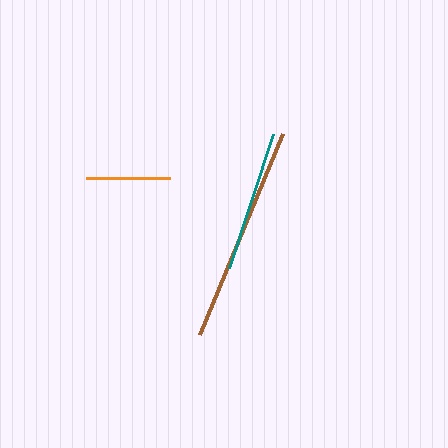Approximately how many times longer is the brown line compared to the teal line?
The brown line is approximately 1.5 times the length of the teal line.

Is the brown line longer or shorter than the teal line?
The brown line is longer than the teal line.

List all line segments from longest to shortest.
From longest to shortest: brown, teal, orange.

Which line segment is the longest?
The brown line is the longest at approximately 217 pixels.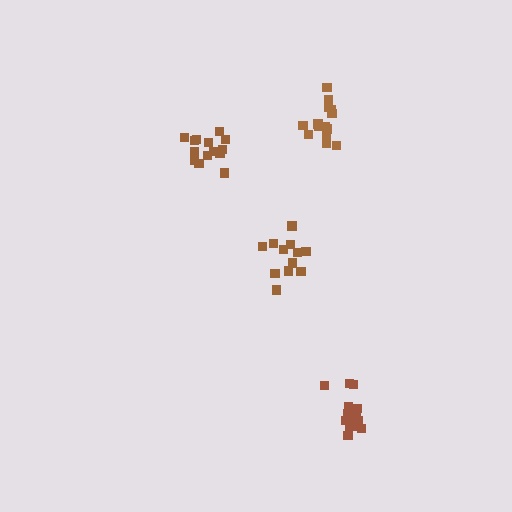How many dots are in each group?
Group 1: 12 dots, Group 2: 15 dots, Group 3: 16 dots, Group 4: 14 dots (57 total).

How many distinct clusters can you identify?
There are 4 distinct clusters.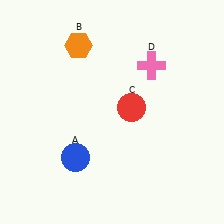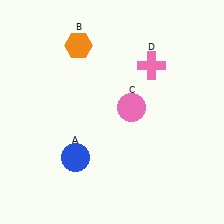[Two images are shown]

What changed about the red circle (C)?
In Image 1, C is red. In Image 2, it changed to pink.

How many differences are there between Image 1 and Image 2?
There is 1 difference between the two images.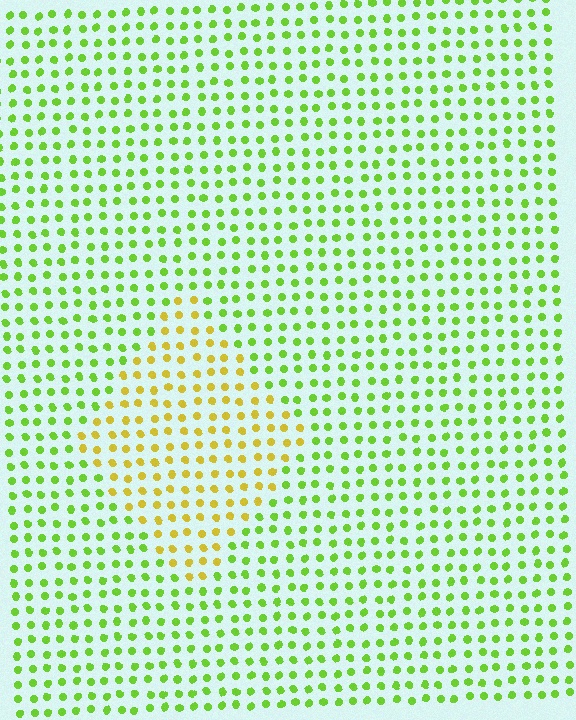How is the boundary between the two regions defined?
The boundary is defined purely by a slight shift in hue (about 44 degrees). Spacing, size, and orientation are identical on both sides.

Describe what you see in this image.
The image is filled with small lime elements in a uniform arrangement. A diamond-shaped region is visible where the elements are tinted to a slightly different hue, forming a subtle color boundary.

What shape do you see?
I see a diamond.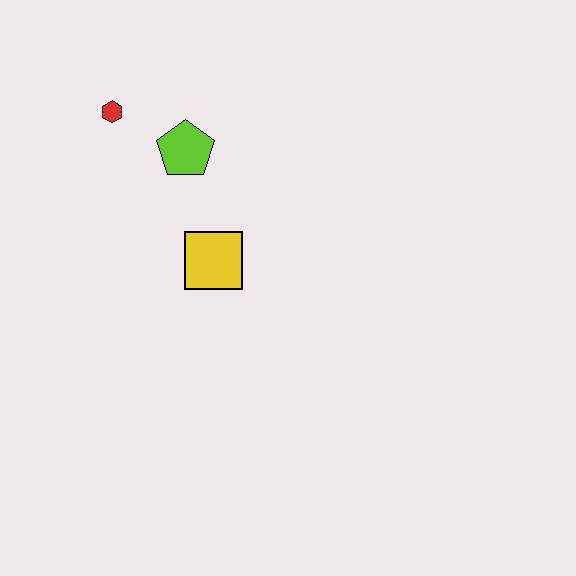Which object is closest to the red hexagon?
The lime pentagon is closest to the red hexagon.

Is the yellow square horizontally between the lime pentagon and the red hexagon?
No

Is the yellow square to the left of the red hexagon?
No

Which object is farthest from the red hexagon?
The yellow square is farthest from the red hexagon.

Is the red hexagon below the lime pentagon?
No